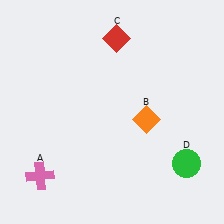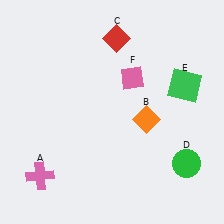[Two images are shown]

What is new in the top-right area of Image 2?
A pink diamond (F) was added in the top-right area of Image 2.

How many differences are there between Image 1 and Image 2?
There are 2 differences between the two images.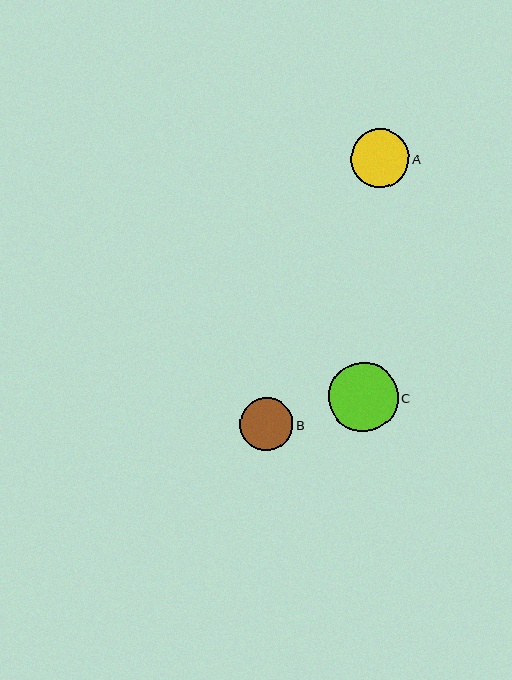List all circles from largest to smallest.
From largest to smallest: C, A, B.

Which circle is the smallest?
Circle B is the smallest with a size of approximately 53 pixels.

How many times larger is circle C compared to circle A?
Circle C is approximately 1.2 times the size of circle A.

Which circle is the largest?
Circle C is the largest with a size of approximately 70 pixels.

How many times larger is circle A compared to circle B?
Circle A is approximately 1.1 times the size of circle B.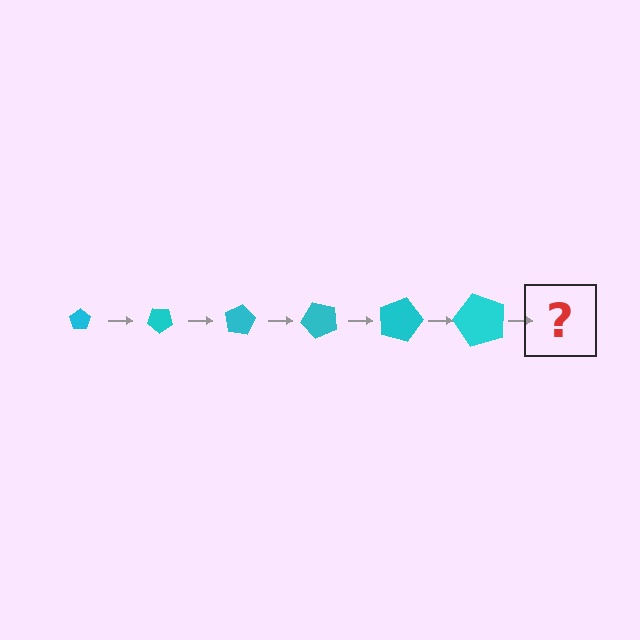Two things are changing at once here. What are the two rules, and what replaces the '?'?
The two rules are that the pentagon grows larger each step and it rotates 40 degrees each step. The '?' should be a pentagon, larger than the previous one and rotated 240 degrees from the start.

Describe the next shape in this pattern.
It should be a pentagon, larger than the previous one and rotated 240 degrees from the start.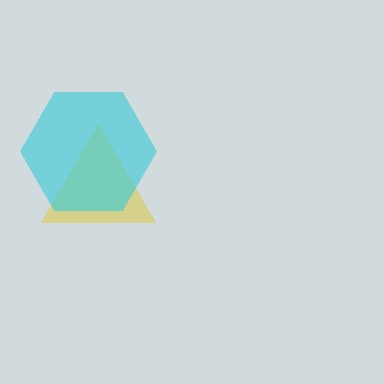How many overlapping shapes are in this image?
There are 2 overlapping shapes in the image.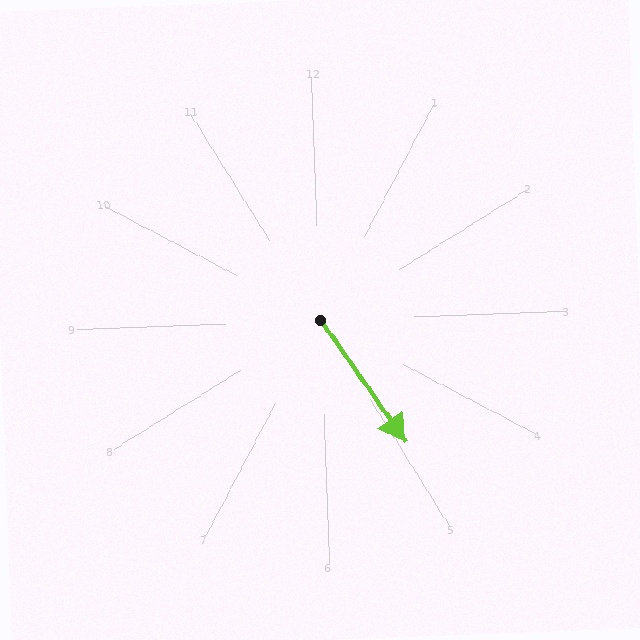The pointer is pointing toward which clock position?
Roughly 5 o'clock.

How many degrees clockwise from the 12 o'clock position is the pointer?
Approximately 147 degrees.